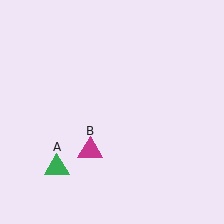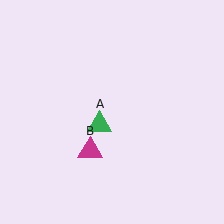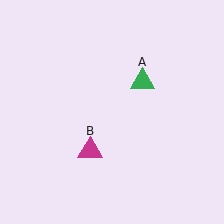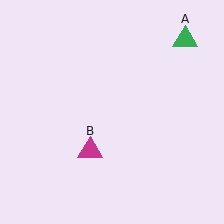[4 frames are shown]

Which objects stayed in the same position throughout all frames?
Magenta triangle (object B) remained stationary.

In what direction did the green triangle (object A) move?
The green triangle (object A) moved up and to the right.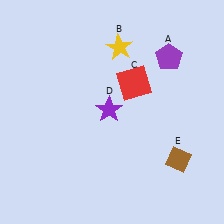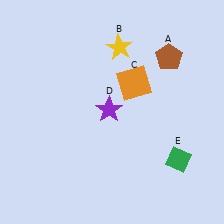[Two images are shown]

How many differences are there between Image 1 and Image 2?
There are 3 differences between the two images.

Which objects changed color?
A changed from purple to brown. C changed from red to orange. E changed from brown to green.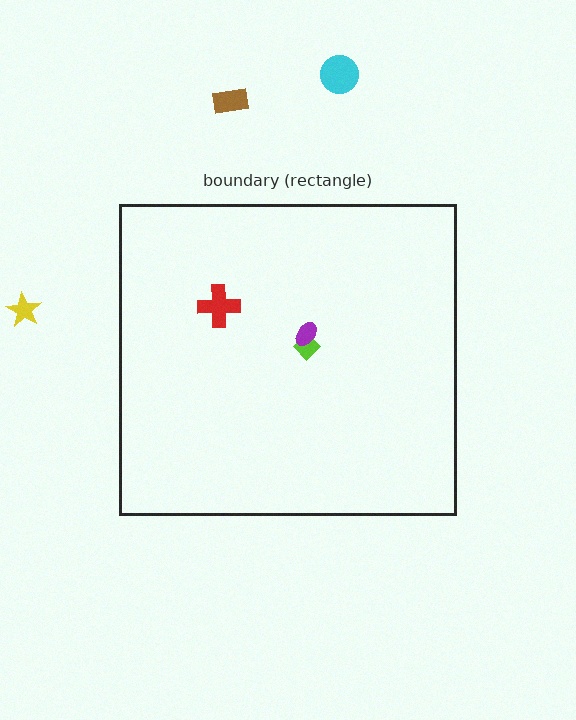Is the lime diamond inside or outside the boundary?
Inside.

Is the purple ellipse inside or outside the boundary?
Inside.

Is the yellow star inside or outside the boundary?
Outside.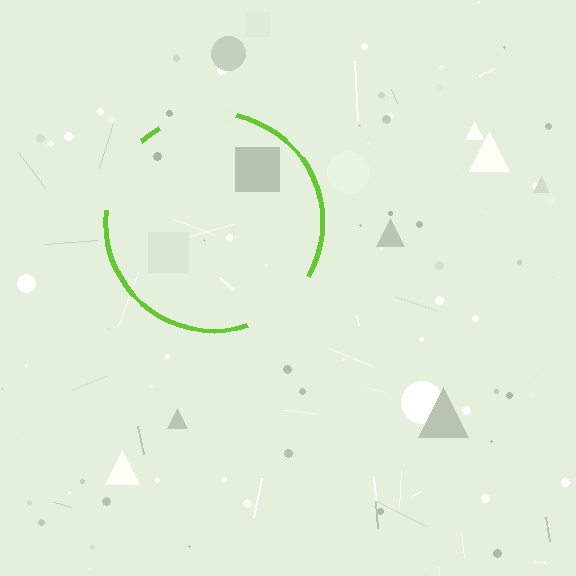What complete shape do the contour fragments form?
The contour fragments form a circle.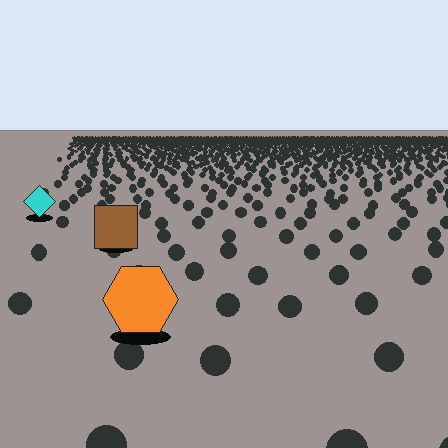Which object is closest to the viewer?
The orange hexagon is closest. The texture marks near it are larger and more spread out.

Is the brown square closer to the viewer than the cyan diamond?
Yes. The brown square is closer — you can tell from the texture gradient: the ground texture is coarser near it.